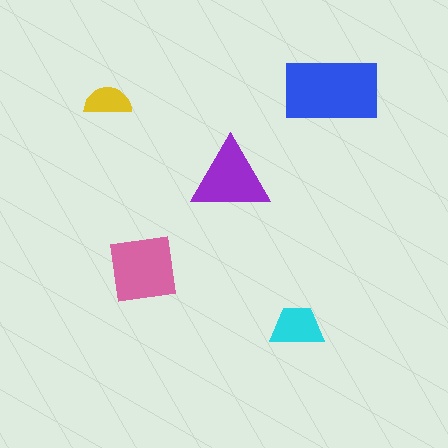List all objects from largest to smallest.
The blue rectangle, the pink square, the purple triangle, the cyan trapezoid, the yellow semicircle.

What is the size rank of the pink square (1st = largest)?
2nd.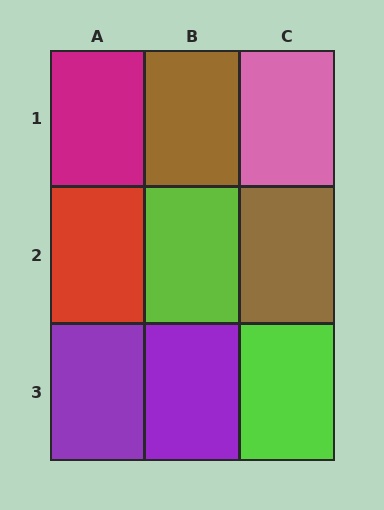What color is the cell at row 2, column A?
Red.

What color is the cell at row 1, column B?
Brown.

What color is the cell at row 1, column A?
Magenta.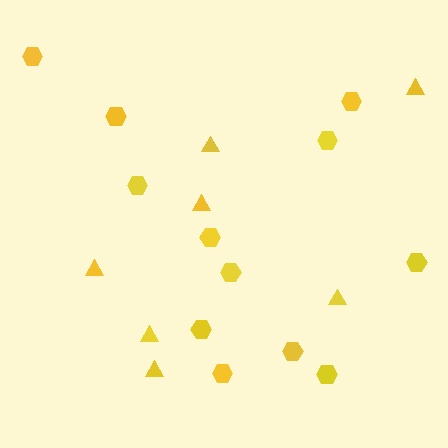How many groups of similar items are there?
There are 2 groups: one group of triangles (7) and one group of hexagons (12).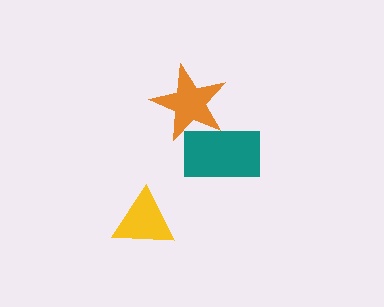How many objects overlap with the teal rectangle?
1 object overlaps with the teal rectangle.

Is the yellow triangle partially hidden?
No, no other shape covers it.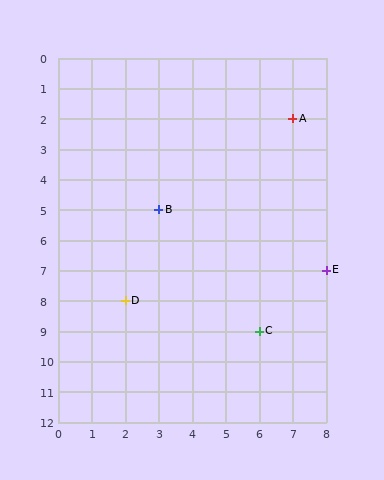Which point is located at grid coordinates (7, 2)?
Point A is at (7, 2).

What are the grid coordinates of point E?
Point E is at grid coordinates (8, 7).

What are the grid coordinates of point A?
Point A is at grid coordinates (7, 2).